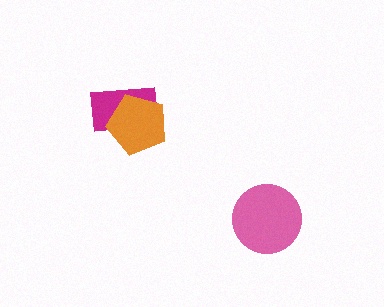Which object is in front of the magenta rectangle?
The orange pentagon is in front of the magenta rectangle.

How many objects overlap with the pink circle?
0 objects overlap with the pink circle.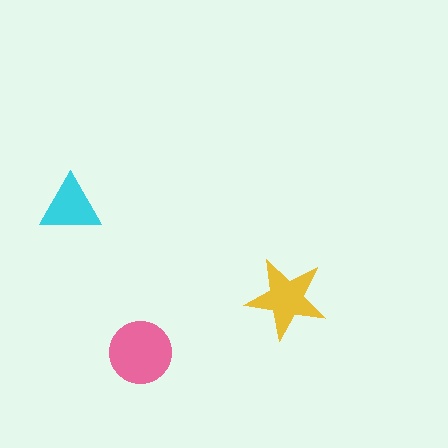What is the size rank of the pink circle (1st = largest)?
1st.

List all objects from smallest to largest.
The cyan triangle, the yellow star, the pink circle.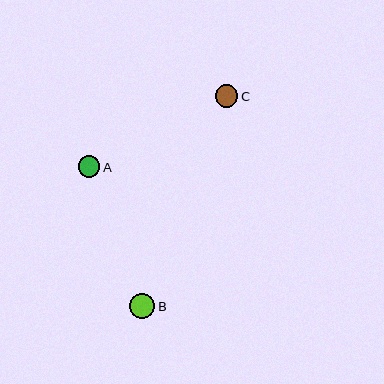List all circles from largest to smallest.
From largest to smallest: B, C, A.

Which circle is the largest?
Circle B is the largest with a size of approximately 25 pixels.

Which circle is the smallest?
Circle A is the smallest with a size of approximately 21 pixels.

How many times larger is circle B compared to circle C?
Circle B is approximately 1.1 times the size of circle C.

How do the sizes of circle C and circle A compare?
Circle C and circle A are approximately the same size.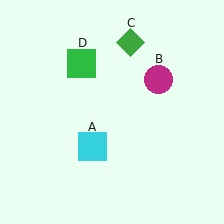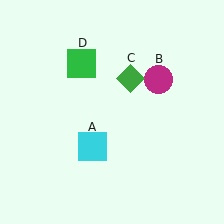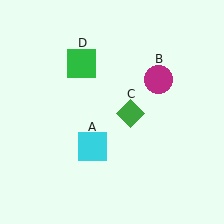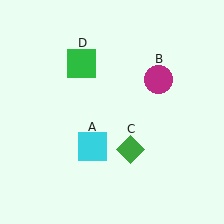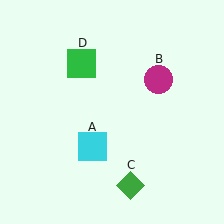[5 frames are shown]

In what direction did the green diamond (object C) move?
The green diamond (object C) moved down.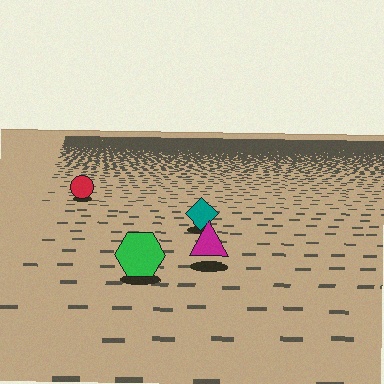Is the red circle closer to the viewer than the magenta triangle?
No. The magenta triangle is closer — you can tell from the texture gradient: the ground texture is coarser near it.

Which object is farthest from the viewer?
The red circle is farthest from the viewer. It appears smaller and the ground texture around it is denser.